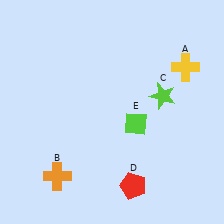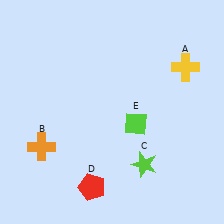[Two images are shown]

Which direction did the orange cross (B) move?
The orange cross (B) moved up.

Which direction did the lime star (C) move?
The lime star (C) moved down.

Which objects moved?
The objects that moved are: the orange cross (B), the lime star (C), the red pentagon (D).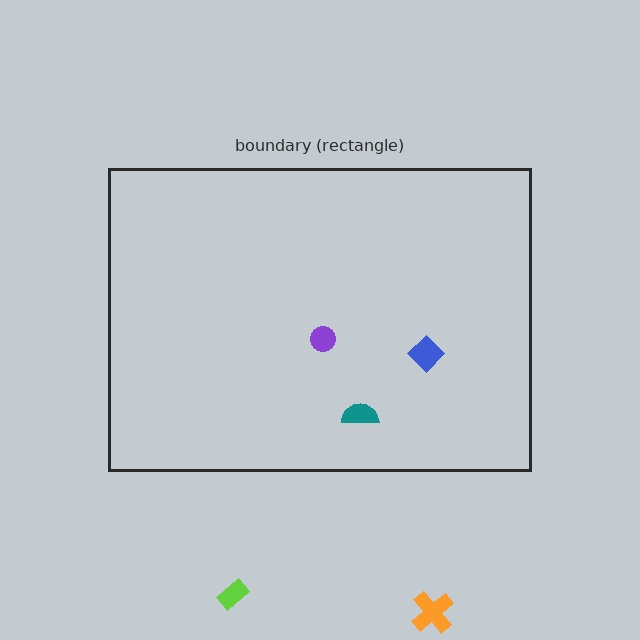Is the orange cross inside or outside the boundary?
Outside.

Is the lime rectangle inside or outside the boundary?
Outside.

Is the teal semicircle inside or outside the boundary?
Inside.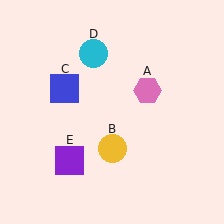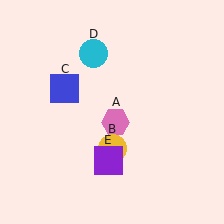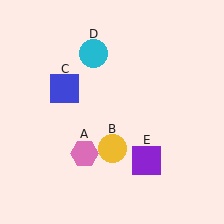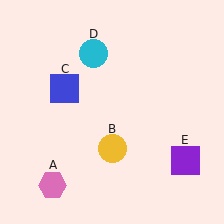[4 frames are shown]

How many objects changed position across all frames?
2 objects changed position: pink hexagon (object A), purple square (object E).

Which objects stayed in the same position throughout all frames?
Yellow circle (object B) and blue square (object C) and cyan circle (object D) remained stationary.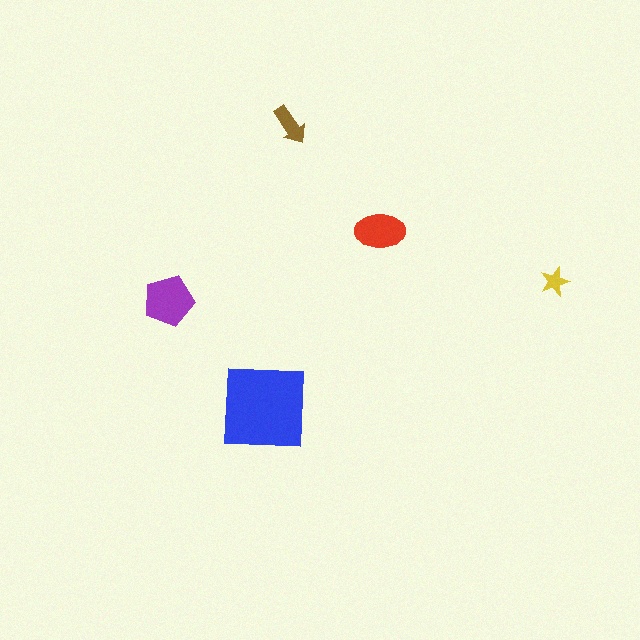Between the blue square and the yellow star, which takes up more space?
The blue square.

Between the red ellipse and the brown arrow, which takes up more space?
The red ellipse.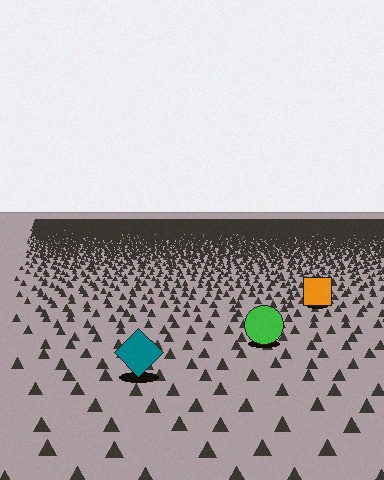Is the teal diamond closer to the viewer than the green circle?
Yes. The teal diamond is closer — you can tell from the texture gradient: the ground texture is coarser near it.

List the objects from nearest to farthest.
From nearest to farthest: the teal diamond, the green circle, the orange square.